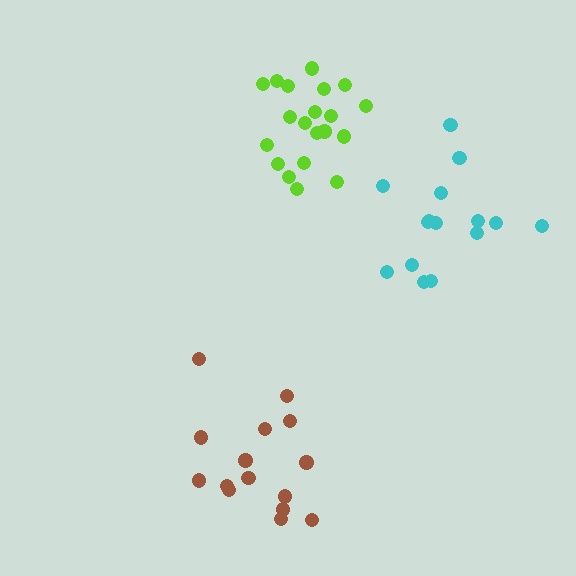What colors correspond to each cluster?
The clusters are colored: cyan, lime, brown.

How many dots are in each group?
Group 1: 15 dots, Group 2: 20 dots, Group 3: 15 dots (50 total).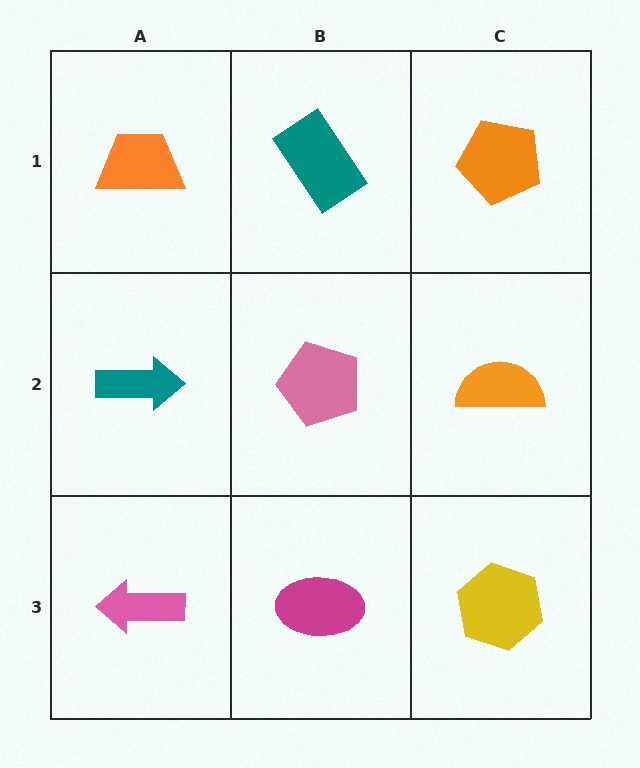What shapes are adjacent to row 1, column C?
An orange semicircle (row 2, column C), a teal rectangle (row 1, column B).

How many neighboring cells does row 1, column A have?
2.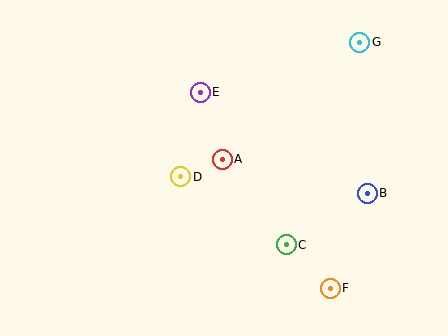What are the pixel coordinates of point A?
Point A is at (222, 159).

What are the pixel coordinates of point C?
Point C is at (286, 245).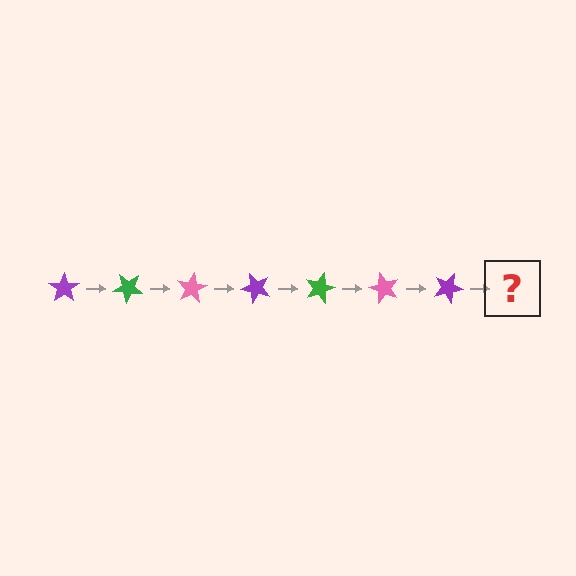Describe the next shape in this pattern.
It should be a green star, rotated 280 degrees from the start.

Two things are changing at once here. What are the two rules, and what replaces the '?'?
The two rules are that it rotates 40 degrees each step and the color cycles through purple, green, and pink. The '?' should be a green star, rotated 280 degrees from the start.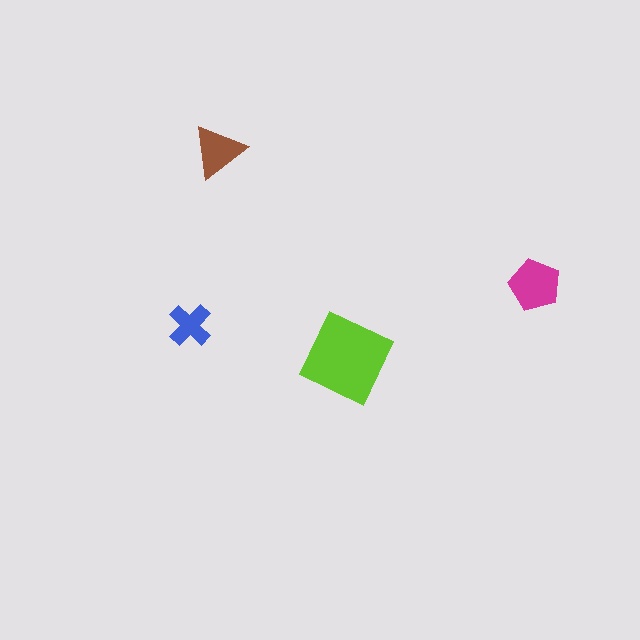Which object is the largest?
The lime diamond.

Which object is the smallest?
The blue cross.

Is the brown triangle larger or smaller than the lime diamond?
Smaller.